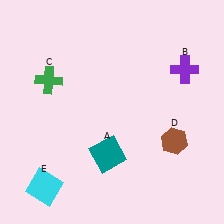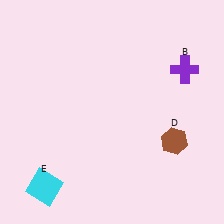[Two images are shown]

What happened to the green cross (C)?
The green cross (C) was removed in Image 2. It was in the top-left area of Image 1.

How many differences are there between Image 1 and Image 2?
There are 2 differences between the two images.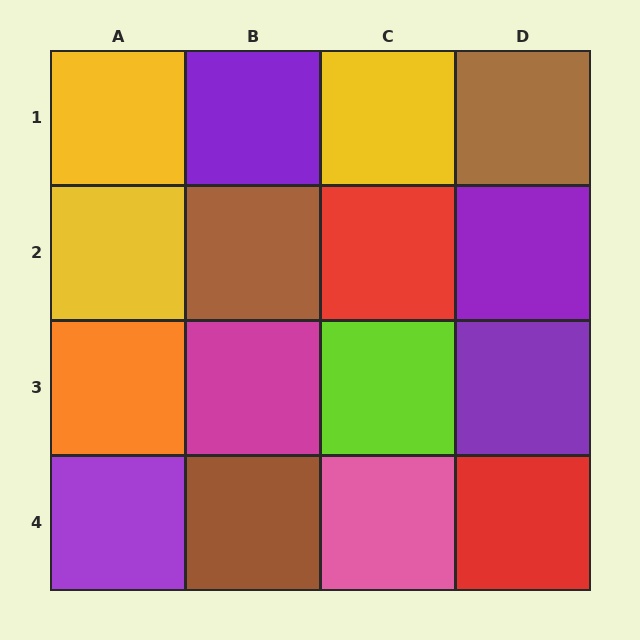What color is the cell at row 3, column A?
Orange.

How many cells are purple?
4 cells are purple.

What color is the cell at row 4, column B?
Brown.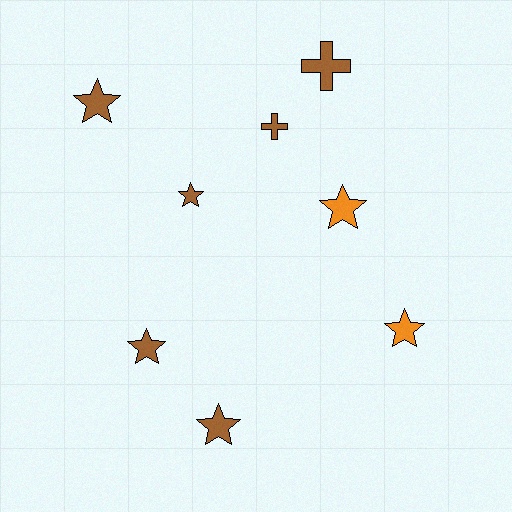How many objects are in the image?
There are 8 objects.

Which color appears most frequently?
Brown, with 6 objects.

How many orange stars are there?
There are 2 orange stars.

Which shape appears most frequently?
Star, with 6 objects.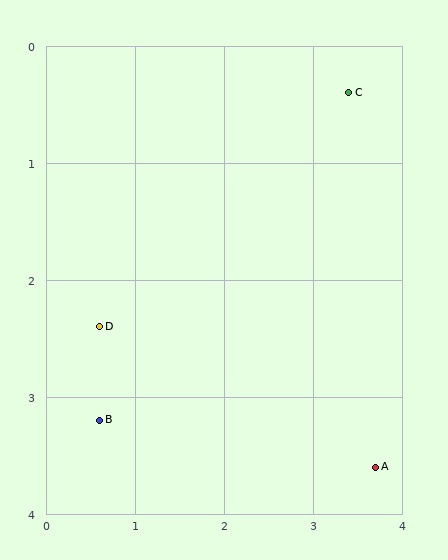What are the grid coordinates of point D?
Point D is at approximately (0.6, 2.4).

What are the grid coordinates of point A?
Point A is at approximately (3.7, 3.6).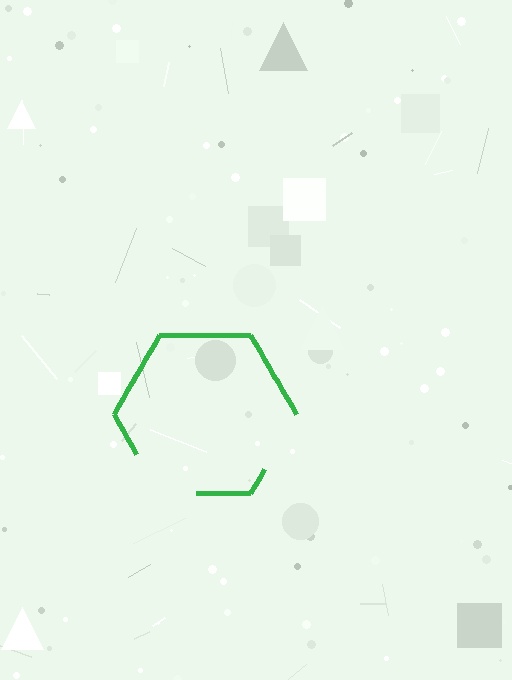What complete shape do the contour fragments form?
The contour fragments form a hexagon.